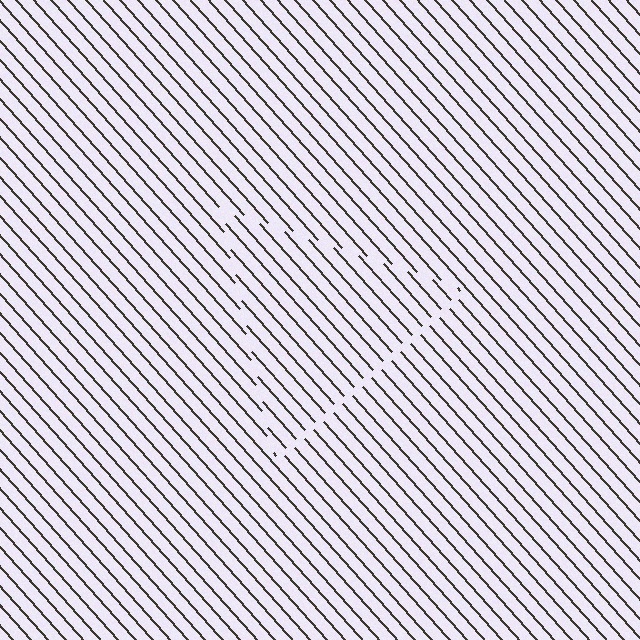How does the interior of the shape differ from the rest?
The interior of the shape contains the same grating, shifted by half a period — the contour is defined by the phase discontinuity where line-ends from the inner and outer gratings abut.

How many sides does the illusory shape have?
3 sides — the line-ends trace a triangle.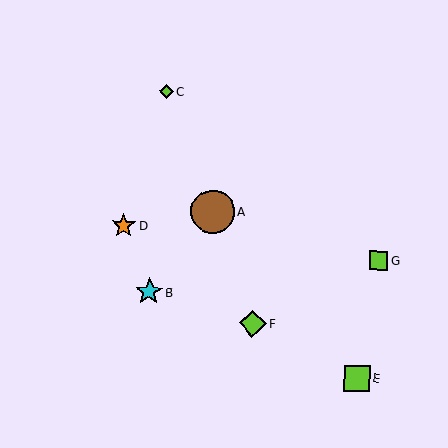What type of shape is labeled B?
Shape B is a cyan star.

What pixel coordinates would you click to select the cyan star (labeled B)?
Click at (149, 292) to select the cyan star B.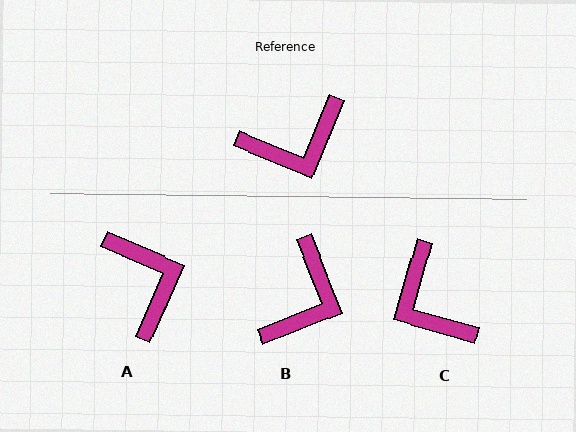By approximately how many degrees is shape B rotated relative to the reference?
Approximately 44 degrees counter-clockwise.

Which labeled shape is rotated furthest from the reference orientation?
A, about 89 degrees away.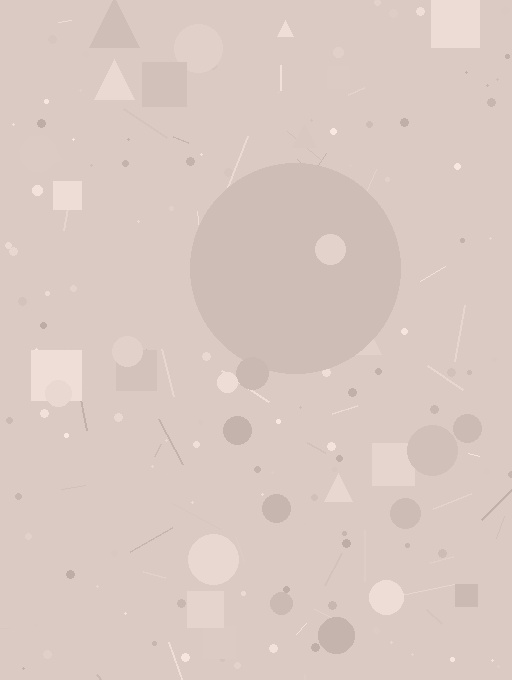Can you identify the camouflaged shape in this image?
The camouflaged shape is a circle.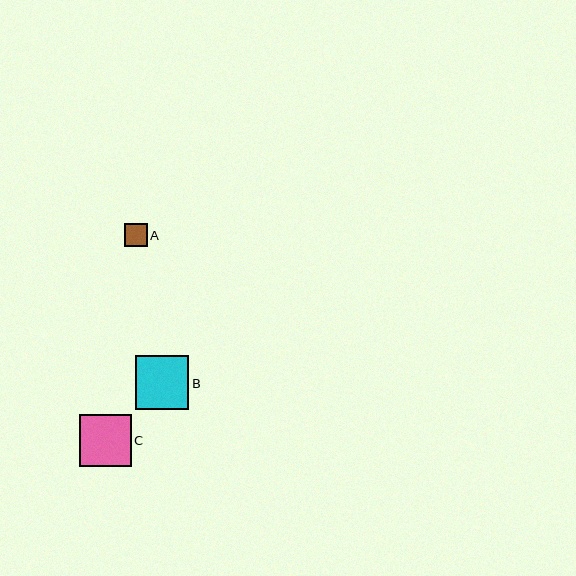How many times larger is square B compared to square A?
Square B is approximately 2.4 times the size of square A.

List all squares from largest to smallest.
From largest to smallest: B, C, A.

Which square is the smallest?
Square A is the smallest with a size of approximately 23 pixels.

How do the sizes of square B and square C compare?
Square B and square C are approximately the same size.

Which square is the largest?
Square B is the largest with a size of approximately 54 pixels.